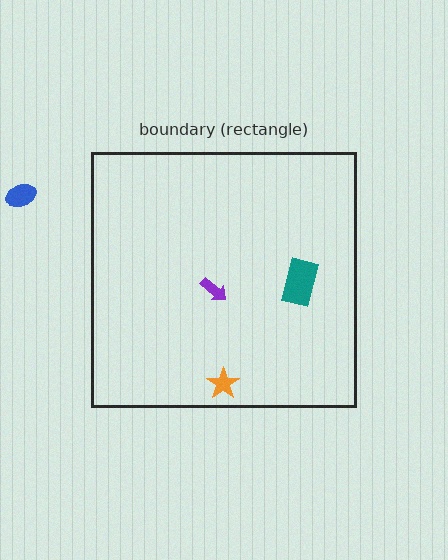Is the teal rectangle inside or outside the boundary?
Inside.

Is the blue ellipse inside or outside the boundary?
Outside.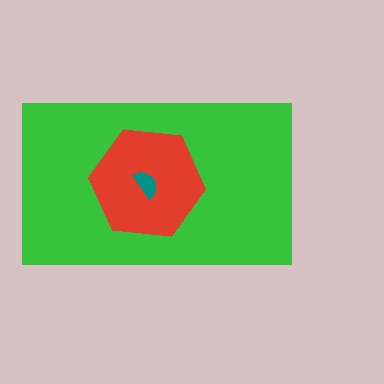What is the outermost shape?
The green rectangle.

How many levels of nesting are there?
3.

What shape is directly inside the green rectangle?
The red hexagon.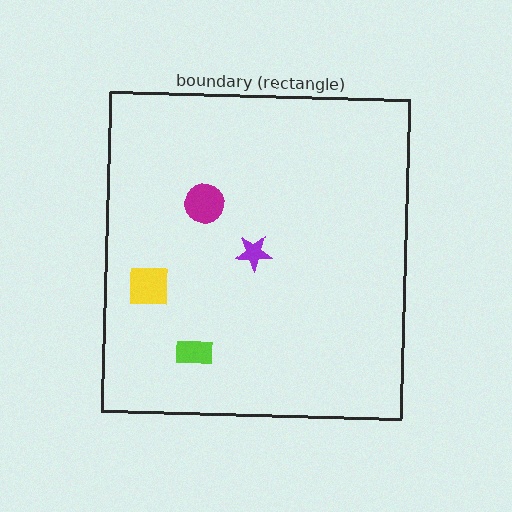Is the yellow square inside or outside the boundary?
Inside.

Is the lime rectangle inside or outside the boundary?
Inside.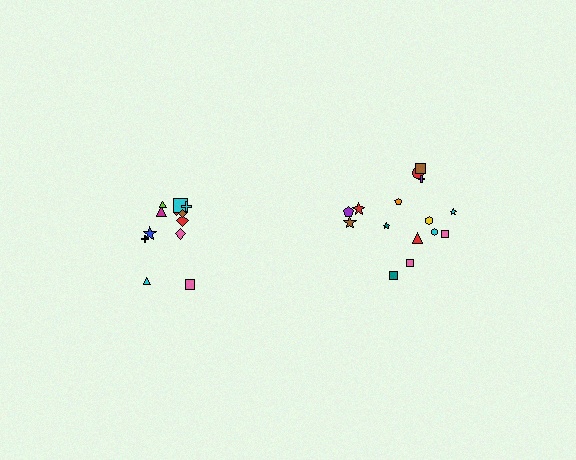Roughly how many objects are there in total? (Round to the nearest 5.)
Roughly 25 objects in total.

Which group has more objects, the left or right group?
The right group.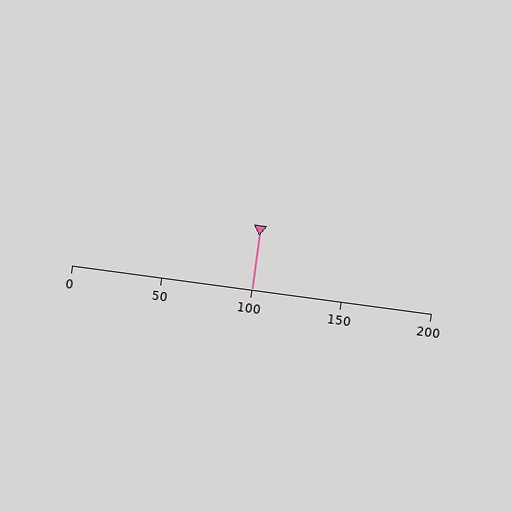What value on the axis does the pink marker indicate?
The marker indicates approximately 100.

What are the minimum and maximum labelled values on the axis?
The axis runs from 0 to 200.